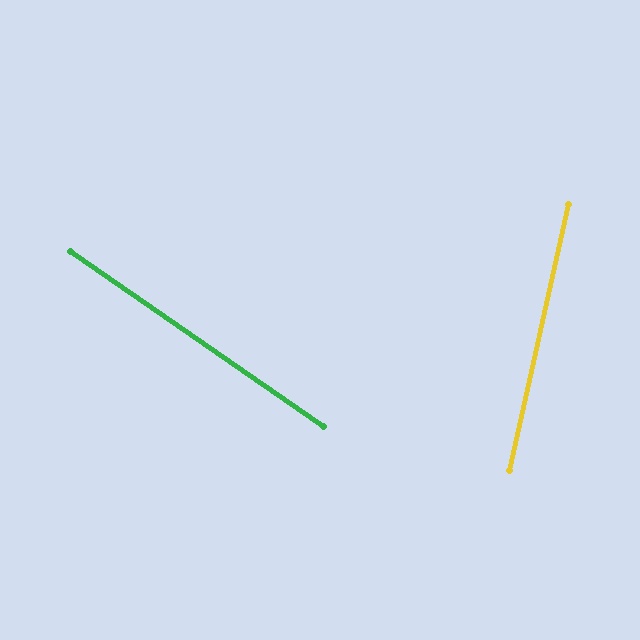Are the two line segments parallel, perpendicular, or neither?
Neither parallel nor perpendicular — they differ by about 68°.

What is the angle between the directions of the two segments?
Approximately 68 degrees.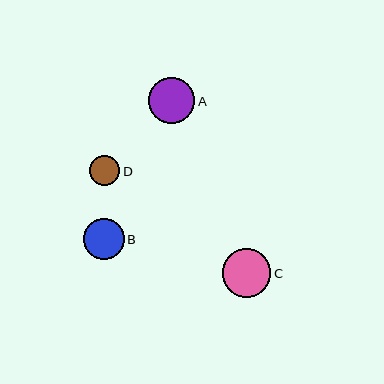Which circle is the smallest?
Circle D is the smallest with a size of approximately 30 pixels.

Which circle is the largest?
Circle C is the largest with a size of approximately 48 pixels.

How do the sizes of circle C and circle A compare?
Circle C and circle A are approximately the same size.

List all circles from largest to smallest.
From largest to smallest: C, A, B, D.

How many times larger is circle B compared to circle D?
Circle B is approximately 1.3 times the size of circle D.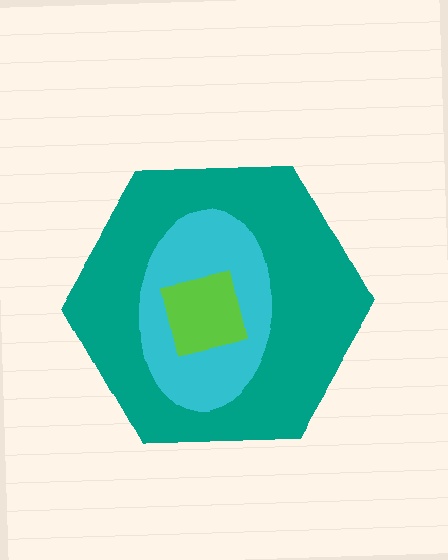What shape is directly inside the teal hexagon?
The cyan ellipse.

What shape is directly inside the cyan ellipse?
The lime square.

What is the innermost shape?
The lime square.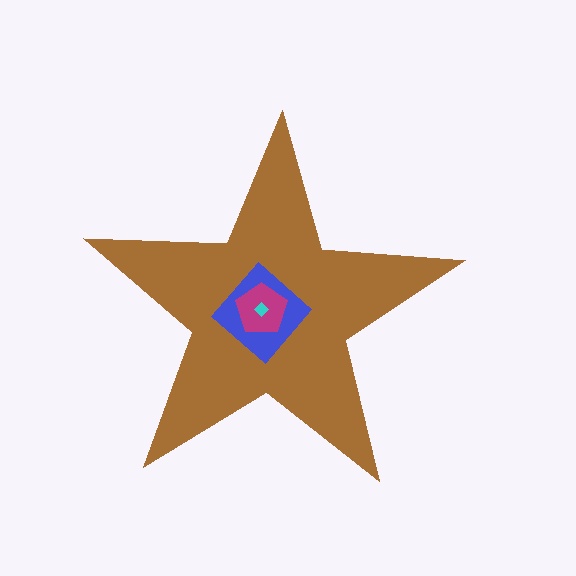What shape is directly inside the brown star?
The blue diamond.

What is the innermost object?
The cyan diamond.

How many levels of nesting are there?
4.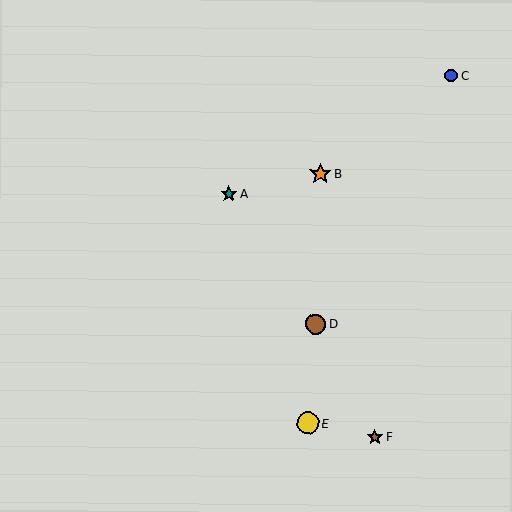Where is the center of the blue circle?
The center of the blue circle is at (451, 75).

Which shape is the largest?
The orange star (labeled B) is the largest.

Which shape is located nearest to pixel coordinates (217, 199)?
The teal star (labeled A) at (229, 194) is nearest to that location.